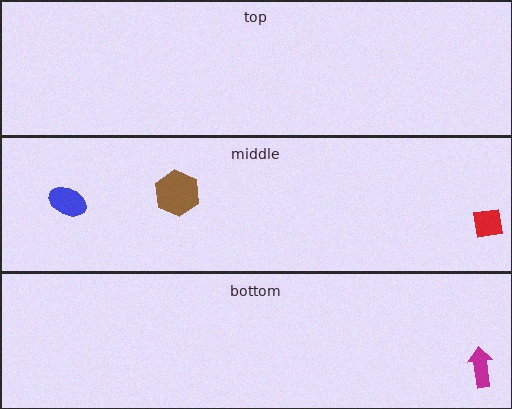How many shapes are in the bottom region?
1.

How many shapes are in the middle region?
3.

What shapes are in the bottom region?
The magenta arrow.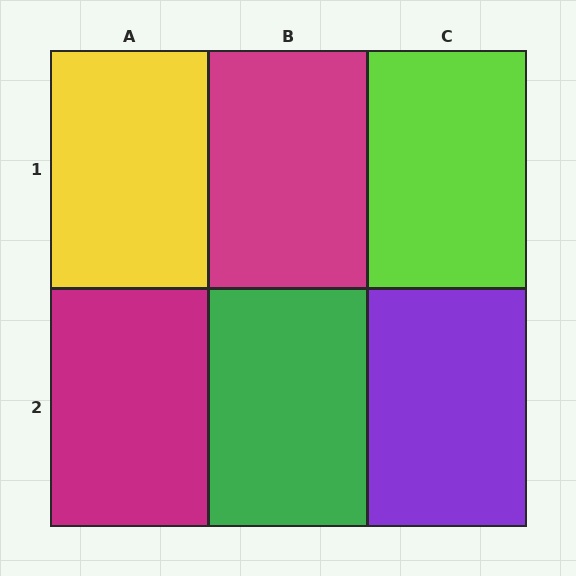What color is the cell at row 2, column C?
Purple.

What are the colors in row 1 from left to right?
Yellow, magenta, lime.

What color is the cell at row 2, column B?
Green.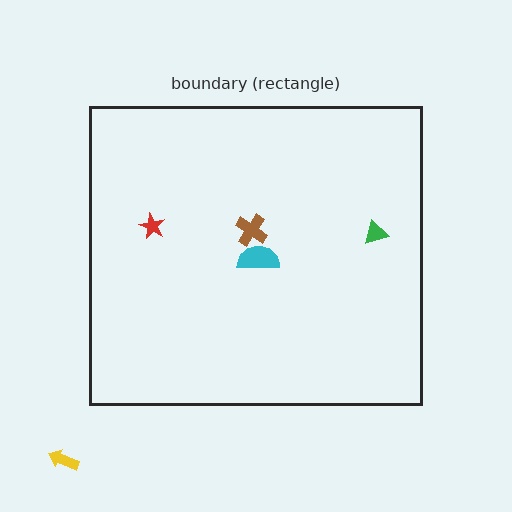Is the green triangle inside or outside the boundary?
Inside.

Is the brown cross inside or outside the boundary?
Inside.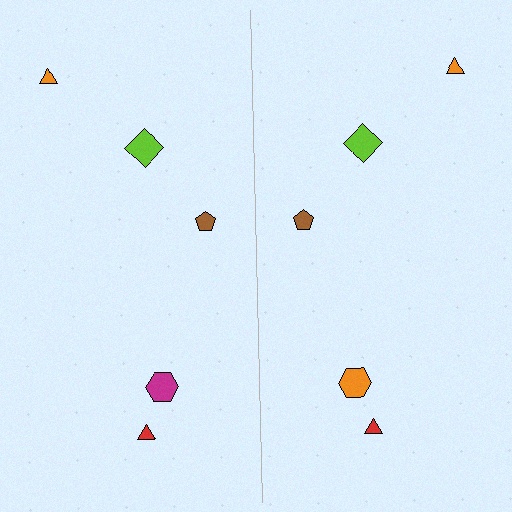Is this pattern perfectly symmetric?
No, the pattern is not perfectly symmetric. The orange hexagon on the right side breaks the symmetry — its mirror counterpart is magenta.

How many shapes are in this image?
There are 10 shapes in this image.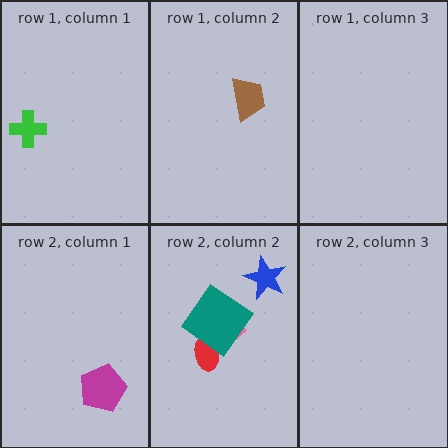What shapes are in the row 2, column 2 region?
The red ellipse, the pink arrow, the blue star, the teal diamond.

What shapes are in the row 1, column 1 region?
The green cross.